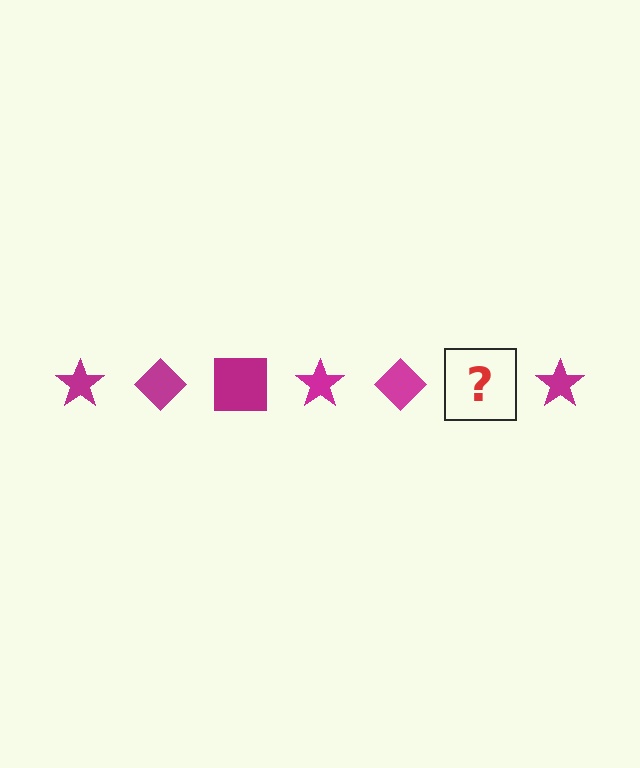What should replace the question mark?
The question mark should be replaced with a magenta square.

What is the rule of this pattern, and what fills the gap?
The rule is that the pattern cycles through star, diamond, square shapes in magenta. The gap should be filled with a magenta square.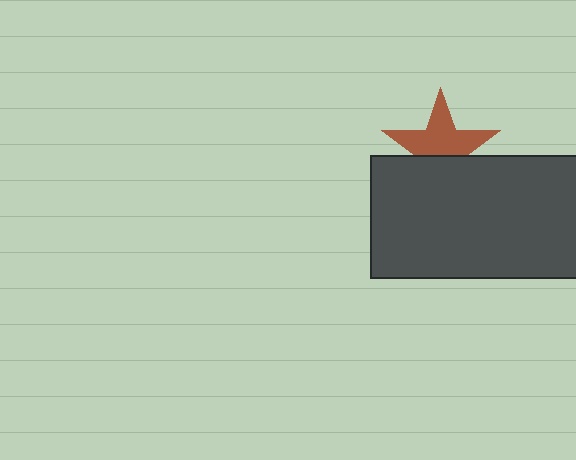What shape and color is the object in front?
The object in front is a dark gray rectangle.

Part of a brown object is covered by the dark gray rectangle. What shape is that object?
It is a star.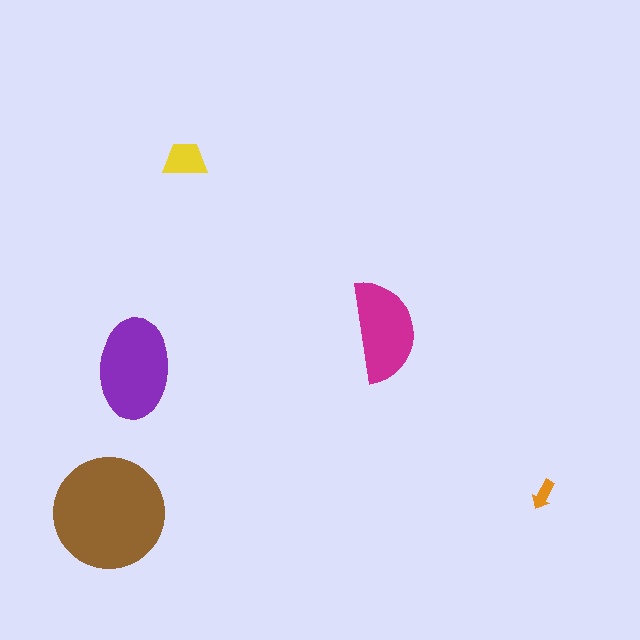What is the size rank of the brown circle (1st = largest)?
1st.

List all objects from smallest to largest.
The orange arrow, the yellow trapezoid, the magenta semicircle, the purple ellipse, the brown circle.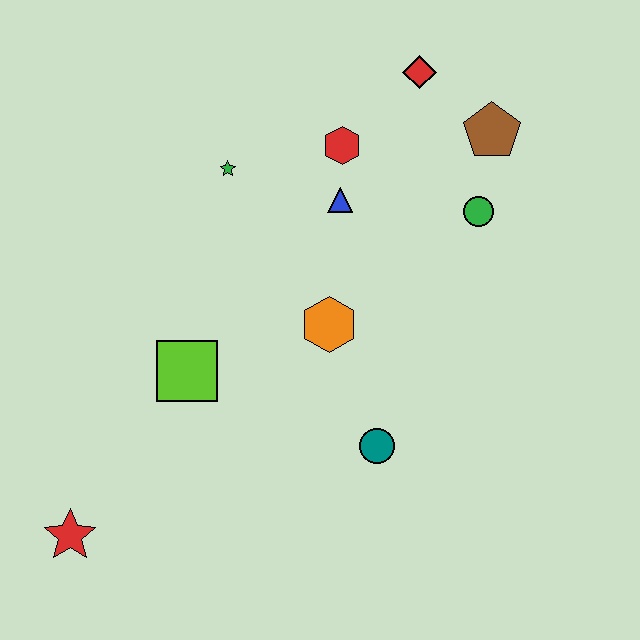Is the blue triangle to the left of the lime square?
No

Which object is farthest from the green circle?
The red star is farthest from the green circle.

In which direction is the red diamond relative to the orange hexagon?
The red diamond is above the orange hexagon.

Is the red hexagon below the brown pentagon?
Yes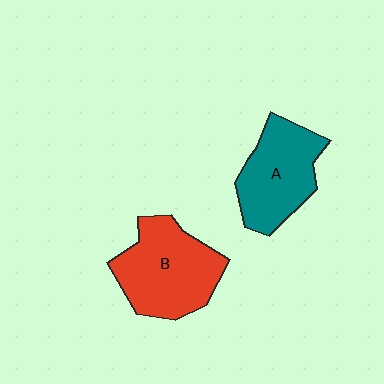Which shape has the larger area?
Shape B (red).